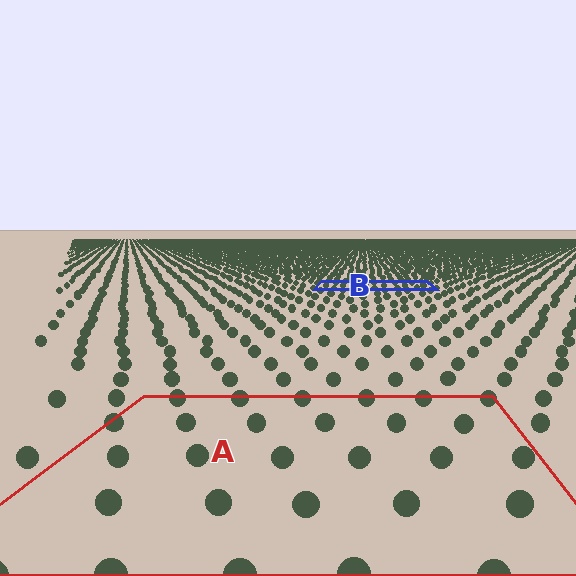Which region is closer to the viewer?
Region A is closer. The texture elements there are larger and more spread out.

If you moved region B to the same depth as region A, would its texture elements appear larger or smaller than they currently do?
They would appear larger. At a closer depth, the same texture elements are projected at a bigger on-screen size.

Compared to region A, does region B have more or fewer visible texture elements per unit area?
Region B has more texture elements per unit area — they are packed more densely because it is farther away.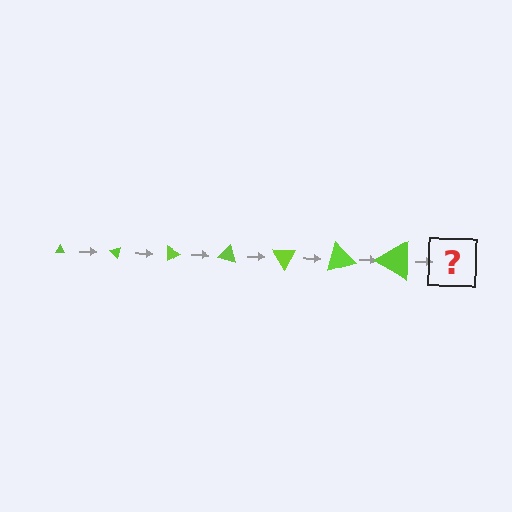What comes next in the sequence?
The next element should be a triangle, larger than the previous one and rotated 315 degrees from the start.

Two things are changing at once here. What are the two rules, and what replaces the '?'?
The two rules are that the triangle grows larger each step and it rotates 45 degrees each step. The '?' should be a triangle, larger than the previous one and rotated 315 degrees from the start.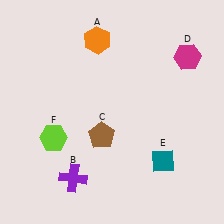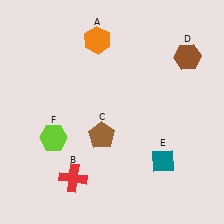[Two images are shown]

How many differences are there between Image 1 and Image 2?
There are 2 differences between the two images.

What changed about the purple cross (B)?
In Image 1, B is purple. In Image 2, it changed to red.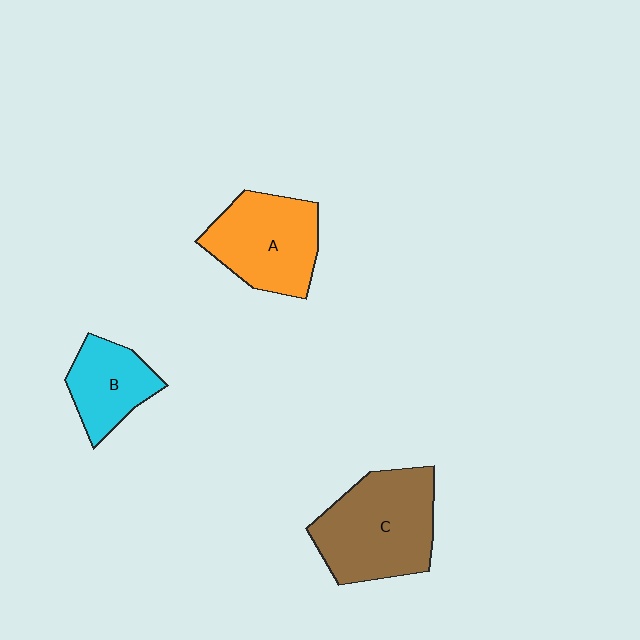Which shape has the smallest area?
Shape B (cyan).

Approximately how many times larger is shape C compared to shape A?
Approximately 1.2 times.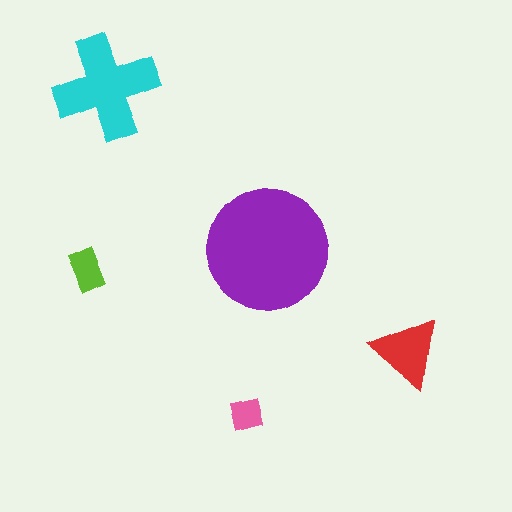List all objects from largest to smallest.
The purple circle, the cyan cross, the red triangle, the lime rectangle, the pink square.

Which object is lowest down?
The pink square is bottommost.